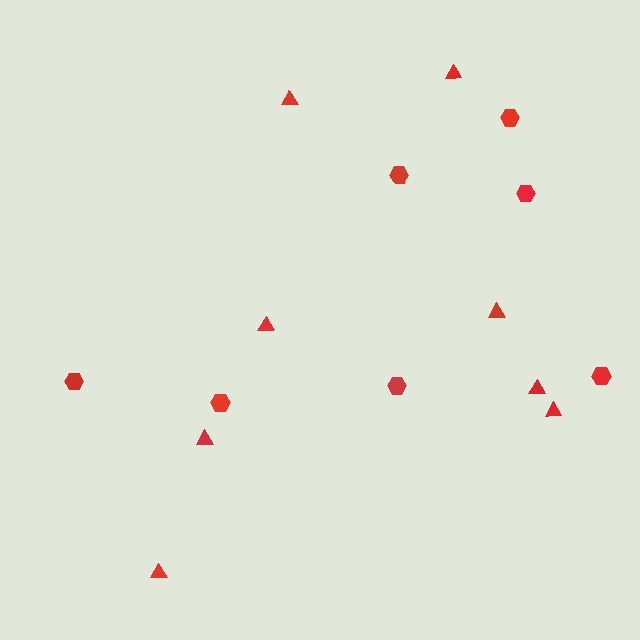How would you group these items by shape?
There are 2 groups: one group of triangles (8) and one group of hexagons (7).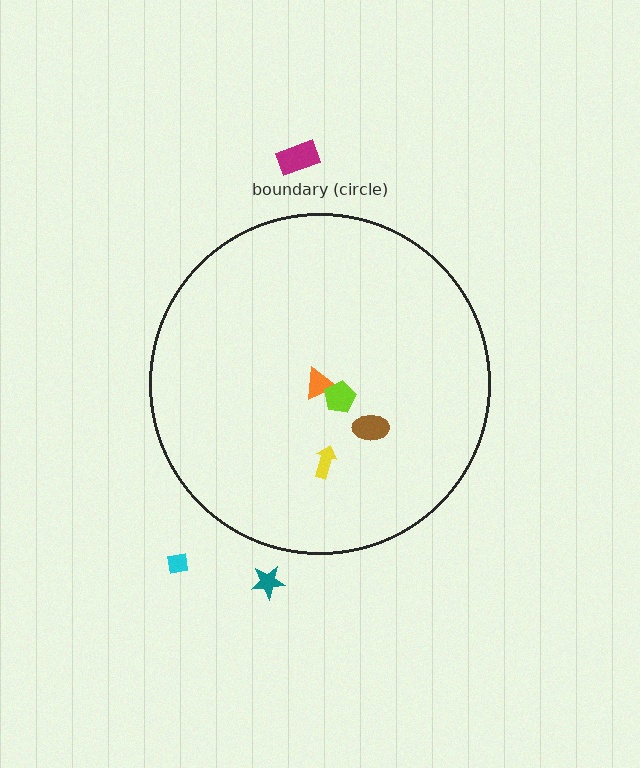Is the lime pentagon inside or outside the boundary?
Inside.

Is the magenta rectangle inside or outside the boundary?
Outside.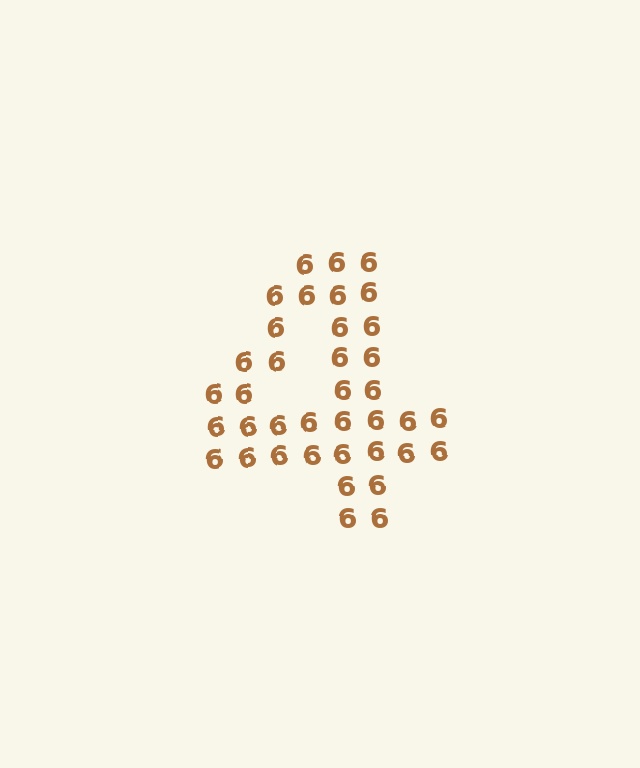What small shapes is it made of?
It is made of small digit 6's.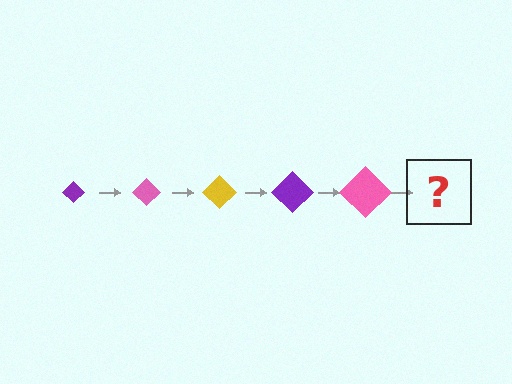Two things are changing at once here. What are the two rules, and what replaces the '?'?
The two rules are that the diamond grows larger each step and the color cycles through purple, pink, and yellow. The '?' should be a yellow diamond, larger than the previous one.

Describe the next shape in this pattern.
It should be a yellow diamond, larger than the previous one.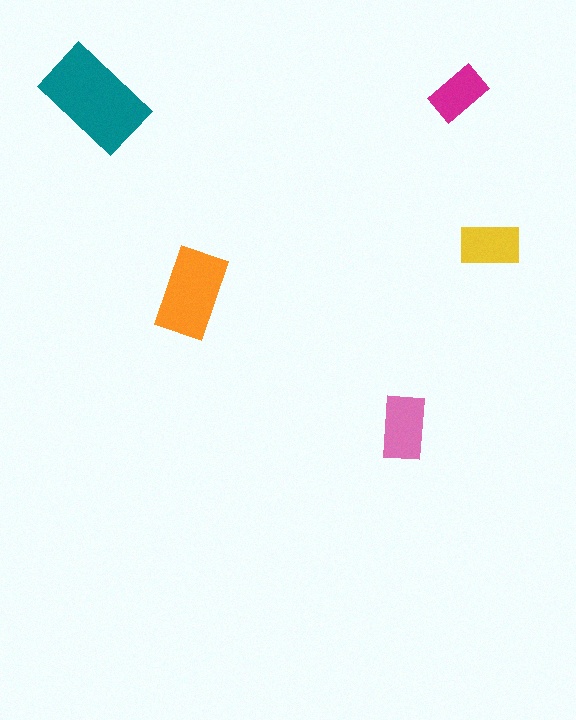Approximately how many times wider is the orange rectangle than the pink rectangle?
About 1.5 times wider.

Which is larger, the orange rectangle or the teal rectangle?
The teal one.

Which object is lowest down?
The pink rectangle is bottommost.